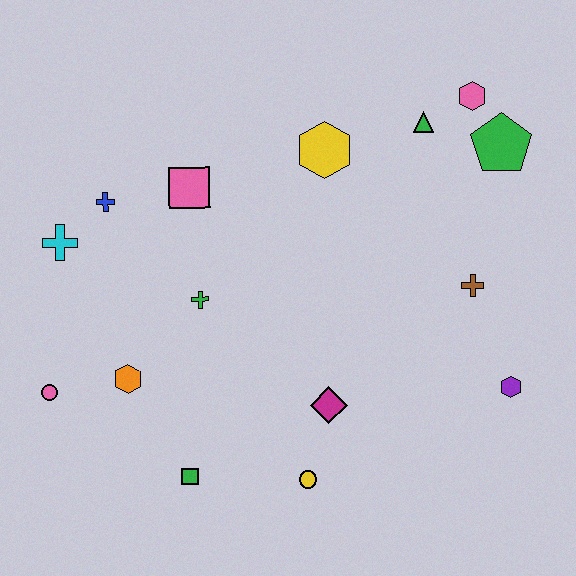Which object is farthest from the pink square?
The purple hexagon is farthest from the pink square.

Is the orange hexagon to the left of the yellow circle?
Yes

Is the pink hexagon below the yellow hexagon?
No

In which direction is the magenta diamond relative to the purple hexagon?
The magenta diamond is to the left of the purple hexagon.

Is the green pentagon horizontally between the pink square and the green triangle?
No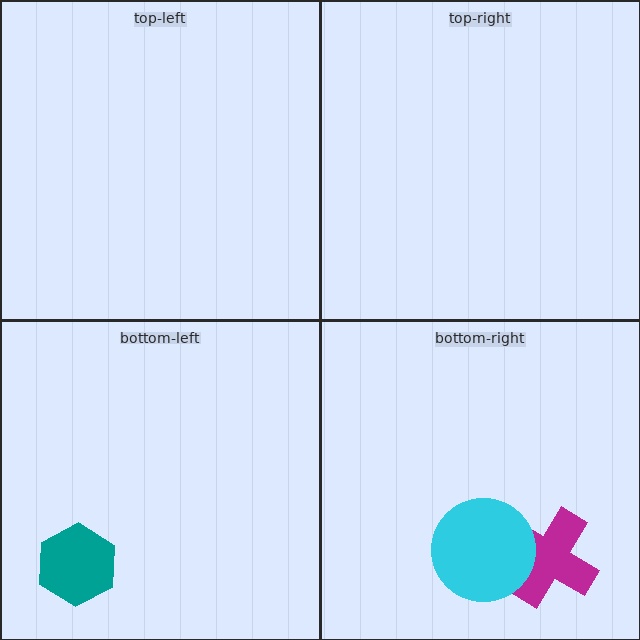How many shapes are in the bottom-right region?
2.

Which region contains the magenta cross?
The bottom-right region.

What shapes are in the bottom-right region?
The magenta cross, the cyan circle.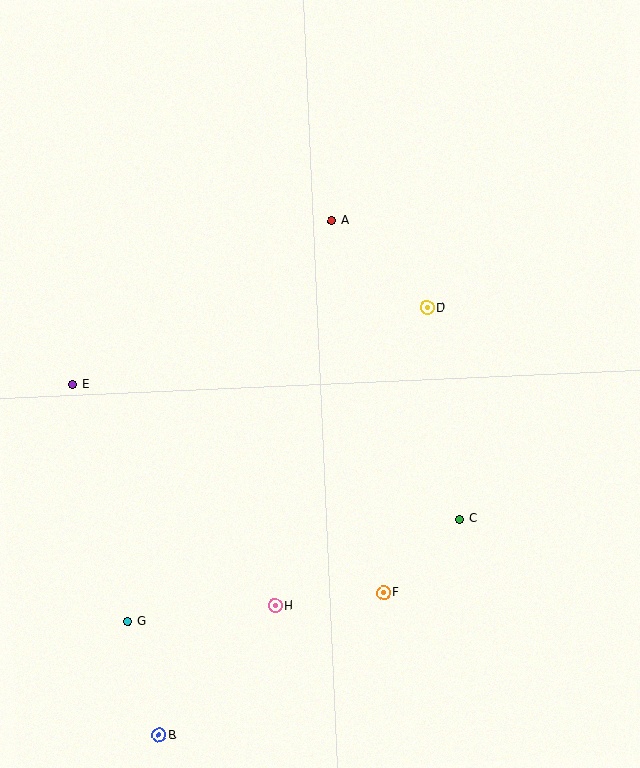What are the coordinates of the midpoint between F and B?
The midpoint between F and B is at (271, 664).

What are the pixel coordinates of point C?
Point C is at (460, 519).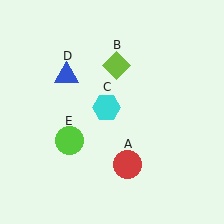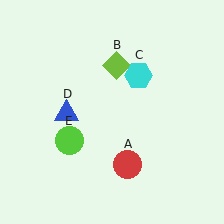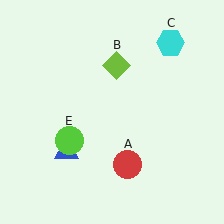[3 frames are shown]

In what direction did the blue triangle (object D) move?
The blue triangle (object D) moved down.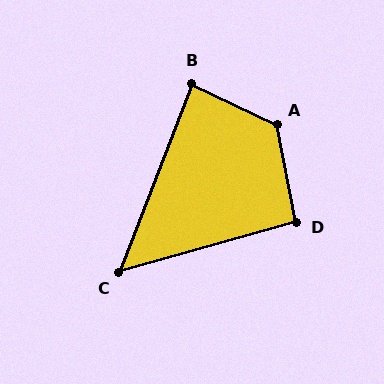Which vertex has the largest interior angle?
A, at approximately 127 degrees.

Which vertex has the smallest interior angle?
C, at approximately 53 degrees.